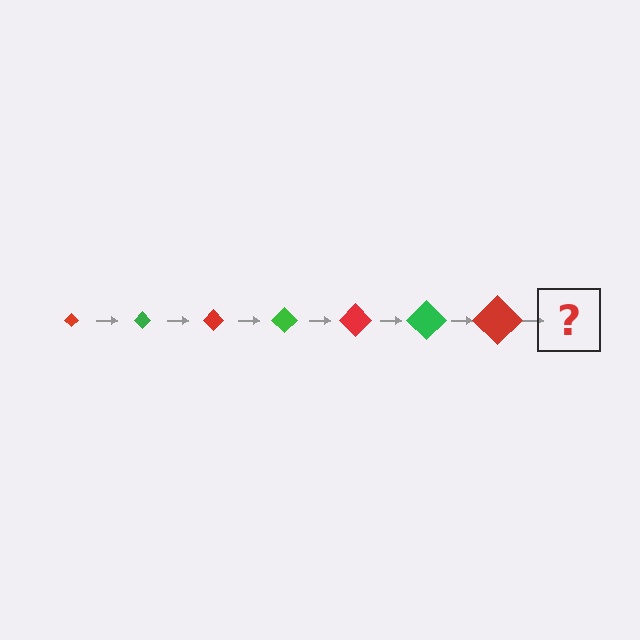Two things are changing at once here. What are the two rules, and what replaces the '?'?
The two rules are that the diamond grows larger each step and the color cycles through red and green. The '?' should be a green diamond, larger than the previous one.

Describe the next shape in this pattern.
It should be a green diamond, larger than the previous one.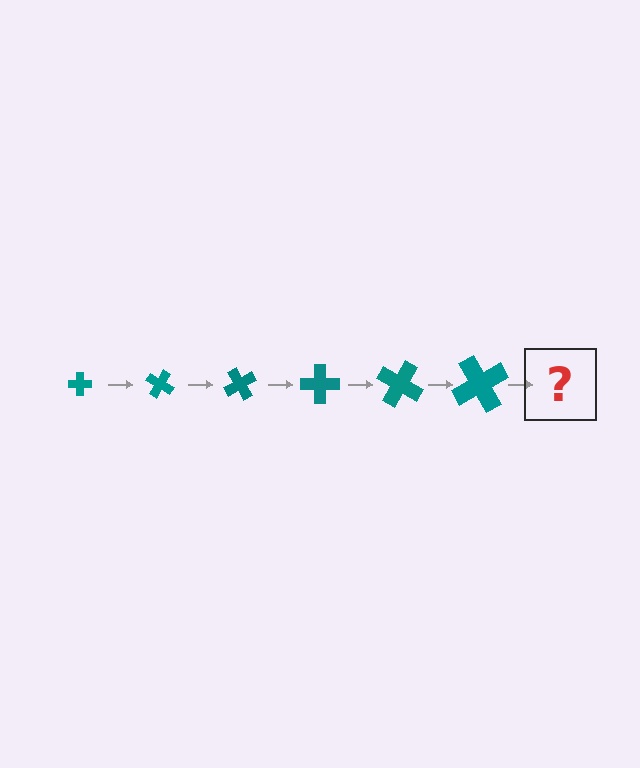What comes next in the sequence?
The next element should be a cross, larger than the previous one and rotated 180 degrees from the start.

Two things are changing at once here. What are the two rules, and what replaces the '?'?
The two rules are that the cross grows larger each step and it rotates 30 degrees each step. The '?' should be a cross, larger than the previous one and rotated 180 degrees from the start.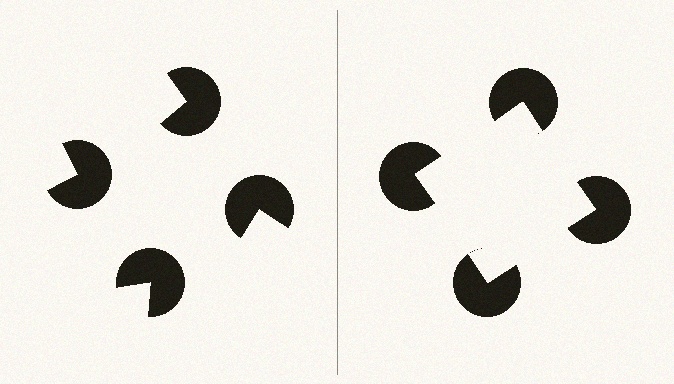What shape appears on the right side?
An illusory square.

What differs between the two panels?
The pac-man discs are positioned identically on both sides; only the wedge orientations differ. On the right they align to a square; on the left they are misaligned.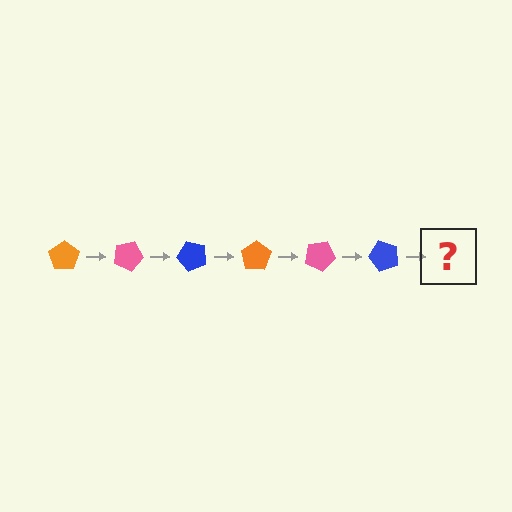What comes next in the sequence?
The next element should be an orange pentagon, rotated 150 degrees from the start.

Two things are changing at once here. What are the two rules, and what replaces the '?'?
The two rules are that it rotates 25 degrees each step and the color cycles through orange, pink, and blue. The '?' should be an orange pentagon, rotated 150 degrees from the start.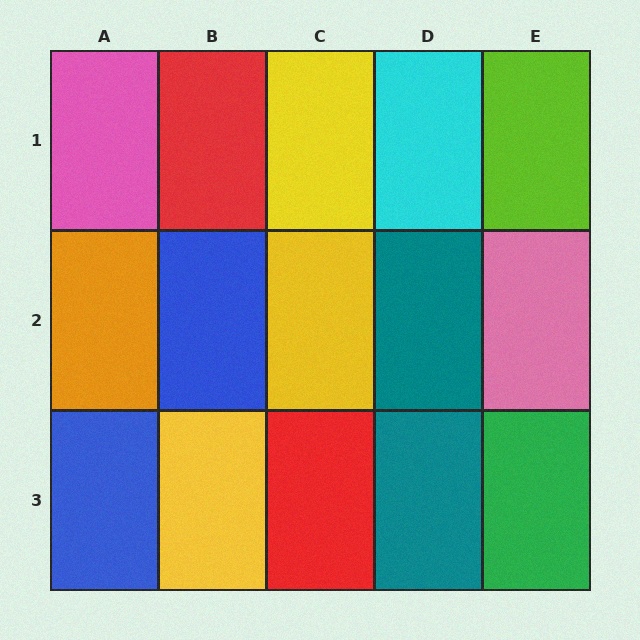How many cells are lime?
1 cell is lime.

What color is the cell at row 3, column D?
Teal.